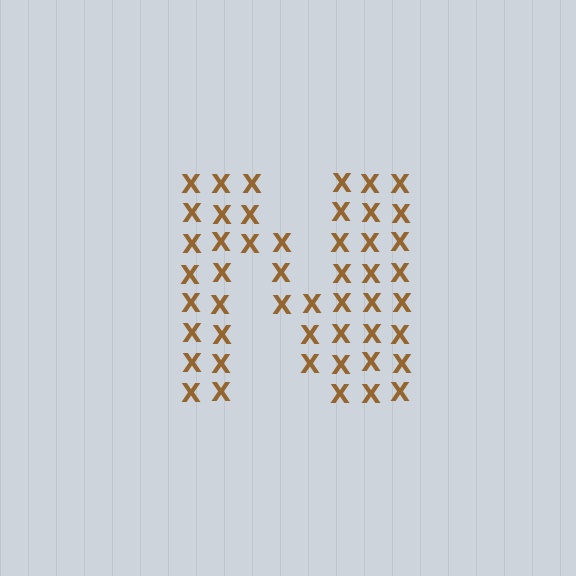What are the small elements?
The small elements are letter X's.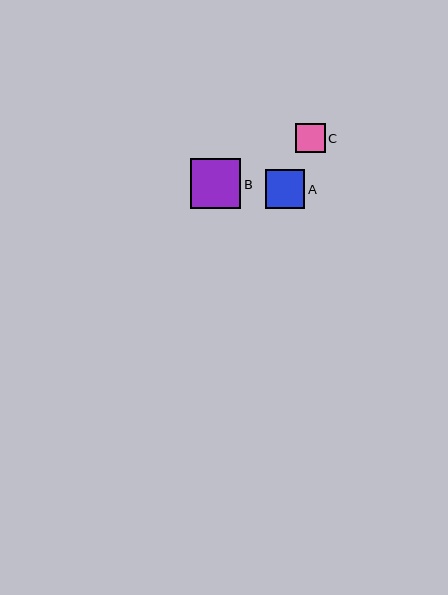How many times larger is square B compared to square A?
Square B is approximately 1.3 times the size of square A.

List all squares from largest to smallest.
From largest to smallest: B, A, C.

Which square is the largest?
Square B is the largest with a size of approximately 50 pixels.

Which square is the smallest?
Square C is the smallest with a size of approximately 29 pixels.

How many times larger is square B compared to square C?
Square B is approximately 1.7 times the size of square C.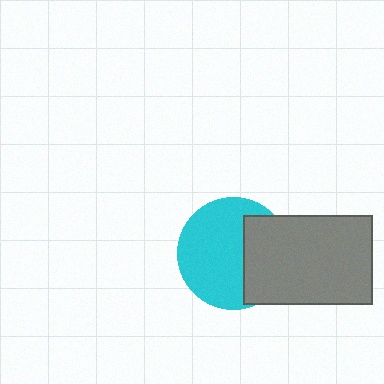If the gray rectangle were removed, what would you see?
You would see the complete cyan circle.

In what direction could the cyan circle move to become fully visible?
The cyan circle could move left. That would shift it out from behind the gray rectangle entirely.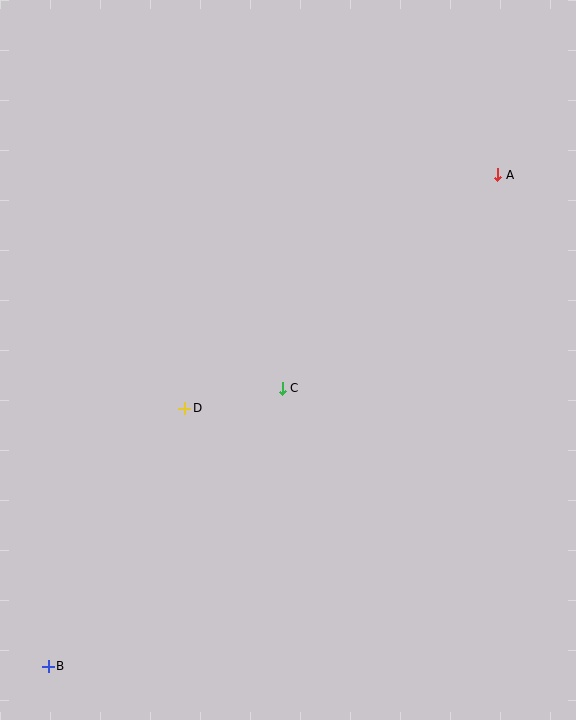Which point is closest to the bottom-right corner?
Point C is closest to the bottom-right corner.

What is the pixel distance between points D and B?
The distance between D and B is 292 pixels.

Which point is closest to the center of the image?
Point C at (282, 388) is closest to the center.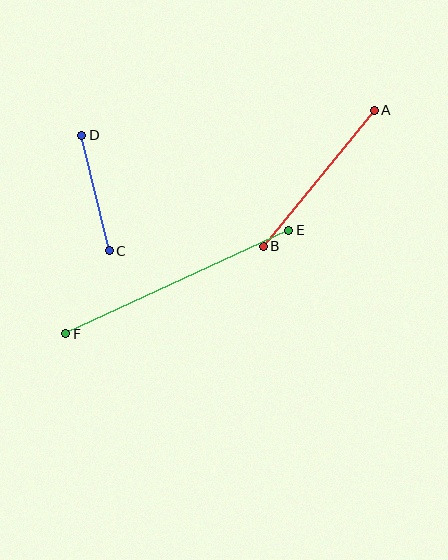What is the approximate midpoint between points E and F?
The midpoint is at approximately (177, 282) pixels.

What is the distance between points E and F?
The distance is approximately 246 pixels.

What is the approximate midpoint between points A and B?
The midpoint is at approximately (319, 178) pixels.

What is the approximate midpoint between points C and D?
The midpoint is at approximately (95, 193) pixels.